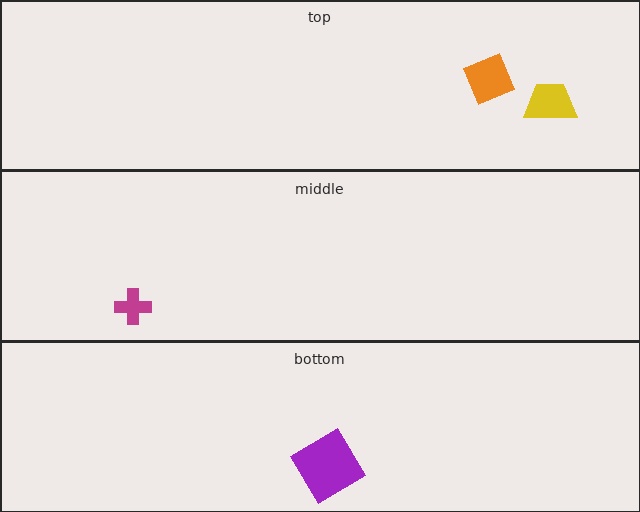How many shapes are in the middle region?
1.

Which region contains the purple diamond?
The bottom region.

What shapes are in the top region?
The yellow trapezoid, the orange diamond.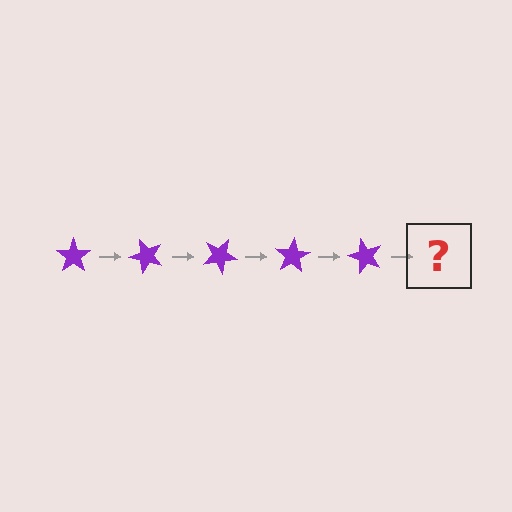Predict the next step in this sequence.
The next step is a purple star rotated 250 degrees.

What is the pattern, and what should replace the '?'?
The pattern is that the star rotates 50 degrees each step. The '?' should be a purple star rotated 250 degrees.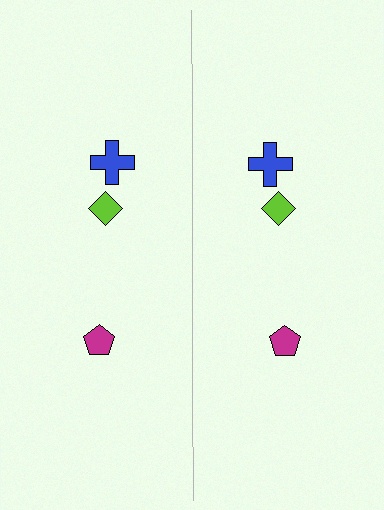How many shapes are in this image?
There are 6 shapes in this image.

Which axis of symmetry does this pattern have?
The pattern has a vertical axis of symmetry running through the center of the image.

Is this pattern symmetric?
Yes, this pattern has bilateral (reflection) symmetry.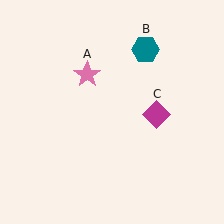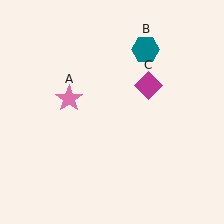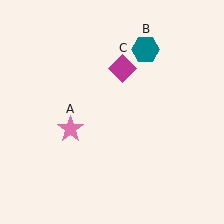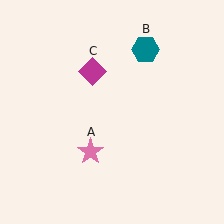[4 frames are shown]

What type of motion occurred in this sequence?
The pink star (object A), magenta diamond (object C) rotated counterclockwise around the center of the scene.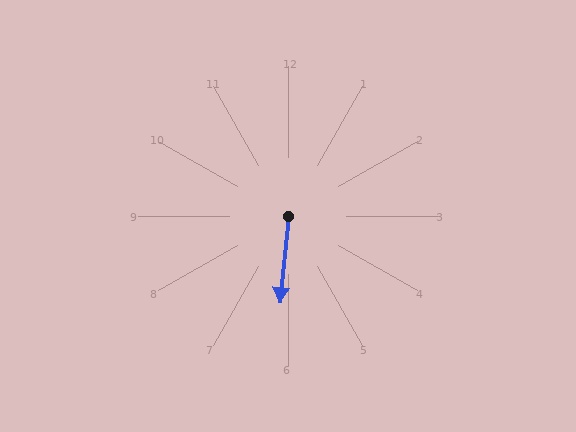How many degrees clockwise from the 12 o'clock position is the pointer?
Approximately 185 degrees.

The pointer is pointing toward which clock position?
Roughly 6 o'clock.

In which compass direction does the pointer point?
South.